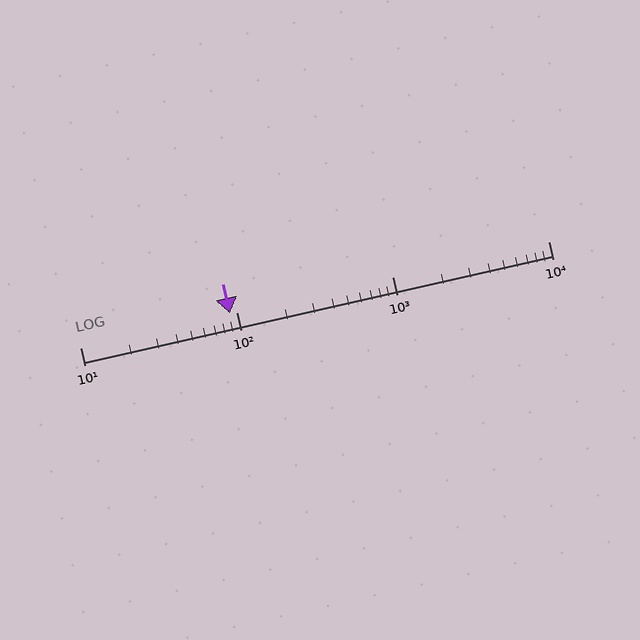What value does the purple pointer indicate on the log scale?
The pointer indicates approximately 91.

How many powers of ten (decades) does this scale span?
The scale spans 3 decades, from 10 to 10000.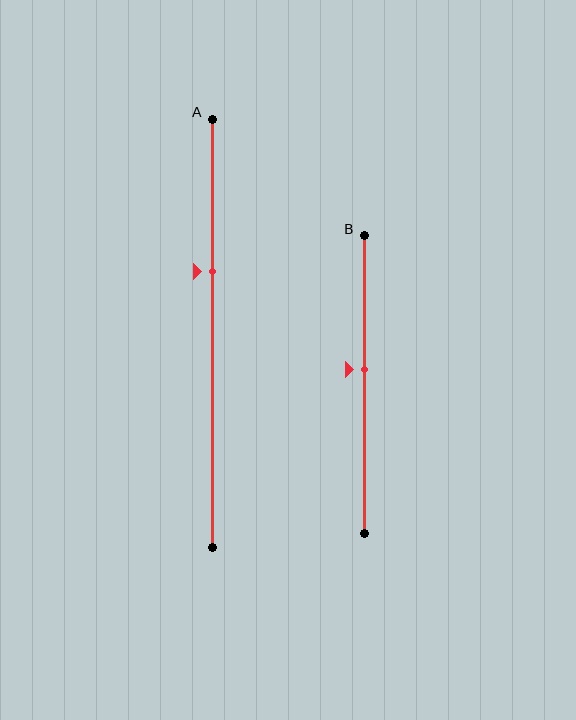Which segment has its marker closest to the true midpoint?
Segment B has its marker closest to the true midpoint.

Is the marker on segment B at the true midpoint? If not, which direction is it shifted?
No, the marker on segment B is shifted upward by about 5% of the segment length.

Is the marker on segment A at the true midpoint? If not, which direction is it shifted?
No, the marker on segment A is shifted upward by about 14% of the segment length.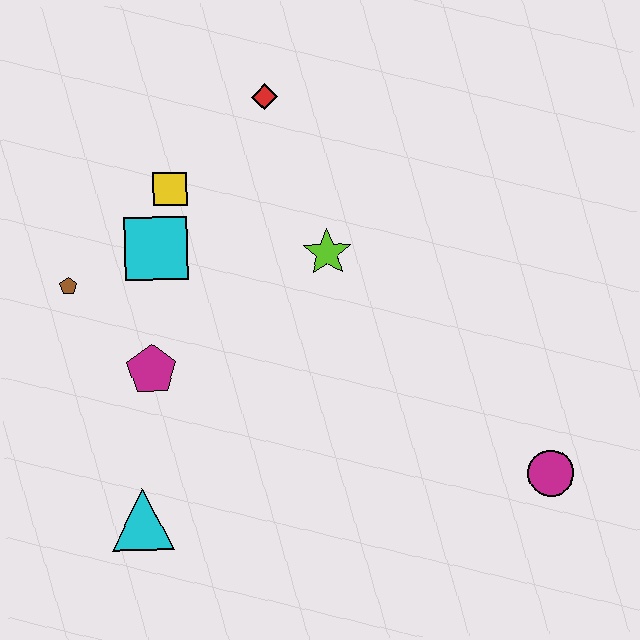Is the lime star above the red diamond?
No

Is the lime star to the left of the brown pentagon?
No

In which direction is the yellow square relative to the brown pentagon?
The yellow square is to the right of the brown pentagon.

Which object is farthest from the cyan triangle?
The red diamond is farthest from the cyan triangle.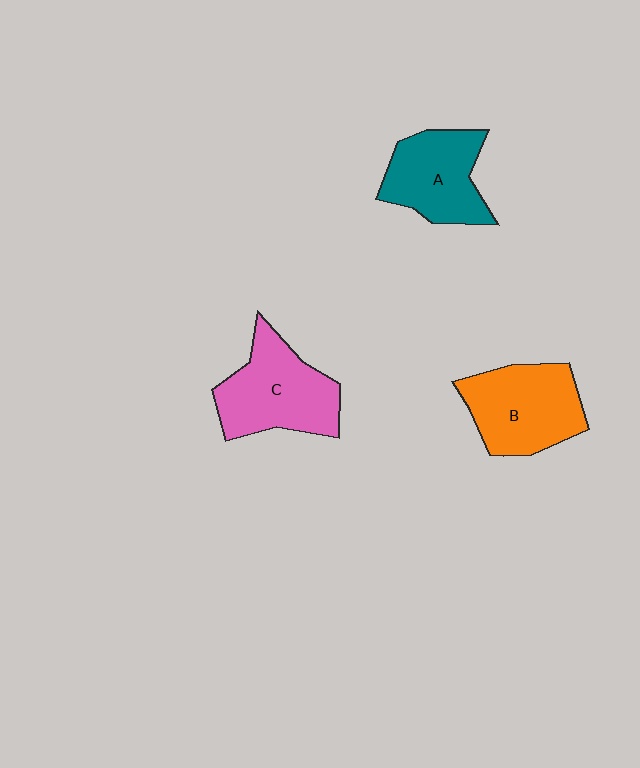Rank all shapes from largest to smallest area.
From largest to smallest: C (pink), B (orange), A (teal).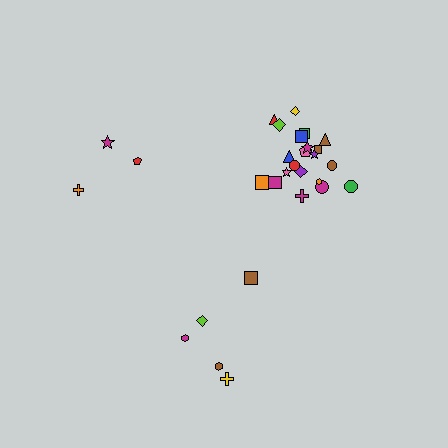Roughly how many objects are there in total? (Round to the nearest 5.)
Roughly 30 objects in total.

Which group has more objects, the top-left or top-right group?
The top-right group.